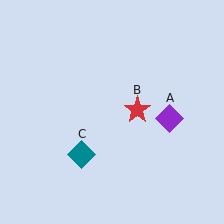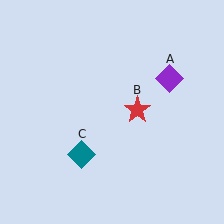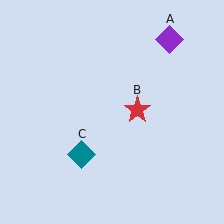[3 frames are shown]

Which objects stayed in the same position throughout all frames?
Red star (object B) and teal diamond (object C) remained stationary.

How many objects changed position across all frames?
1 object changed position: purple diamond (object A).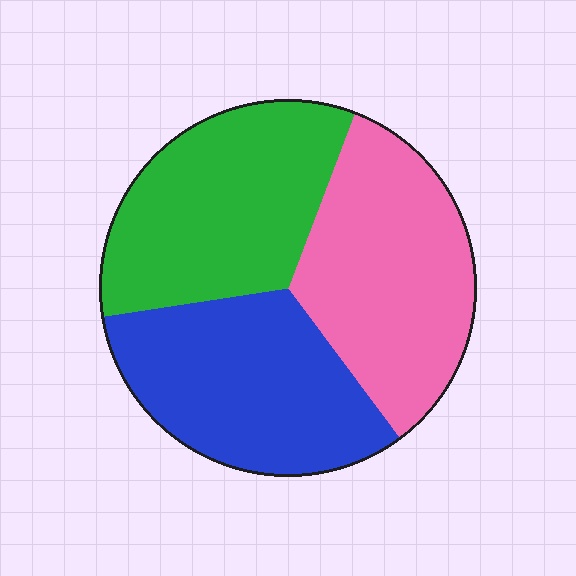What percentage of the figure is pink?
Pink covers roughly 35% of the figure.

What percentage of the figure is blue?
Blue covers 33% of the figure.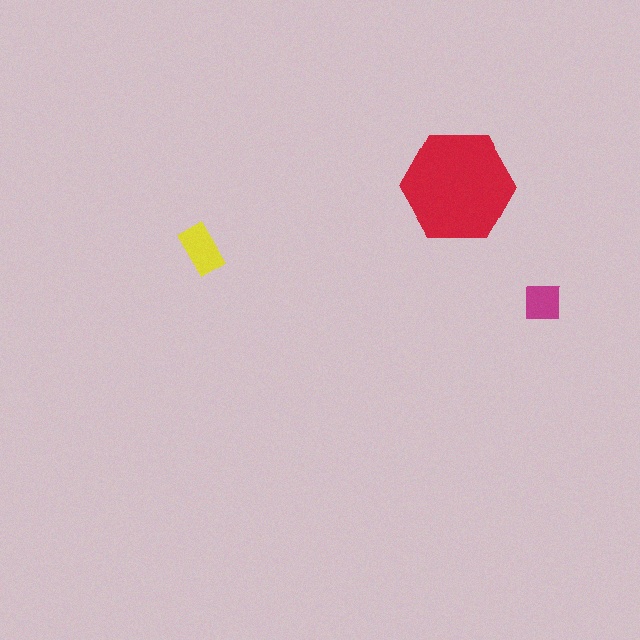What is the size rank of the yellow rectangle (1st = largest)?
2nd.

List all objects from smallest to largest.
The magenta square, the yellow rectangle, the red hexagon.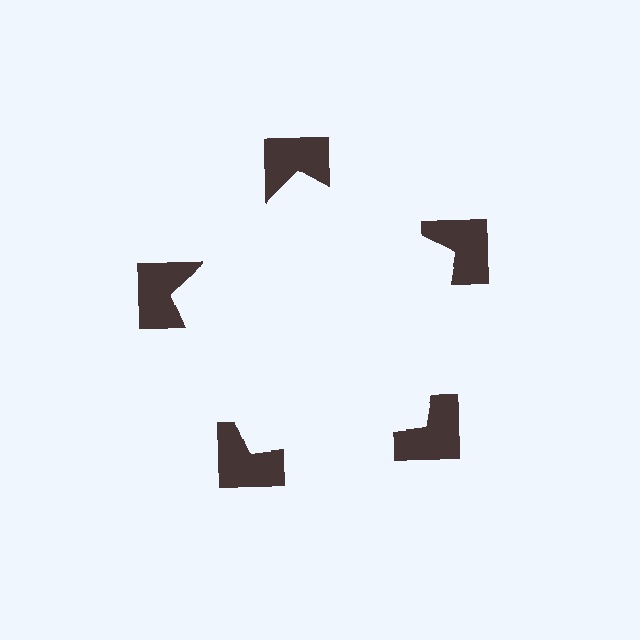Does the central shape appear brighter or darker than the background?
It typically appears slightly brighter than the background, even though no actual brightness change is drawn.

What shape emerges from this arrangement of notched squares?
An illusory pentagon — its edges are inferred from the aligned wedge cuts in the notched squares, not physically drawn.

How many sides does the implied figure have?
5 sides.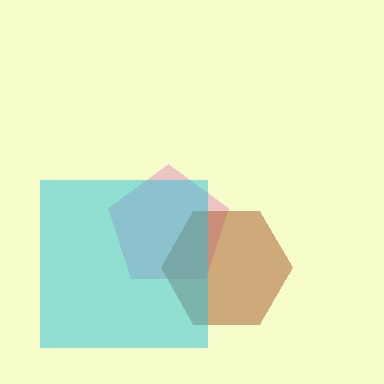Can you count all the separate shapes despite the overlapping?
Yes, there are 3 separate shapes.